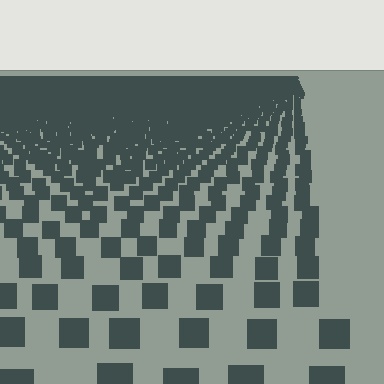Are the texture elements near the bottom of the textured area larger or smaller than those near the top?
Larger. Near the bottom, elements are closer to the viewer and appear at a bigger on-screen size.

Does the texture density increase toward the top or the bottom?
Density increases toward the top.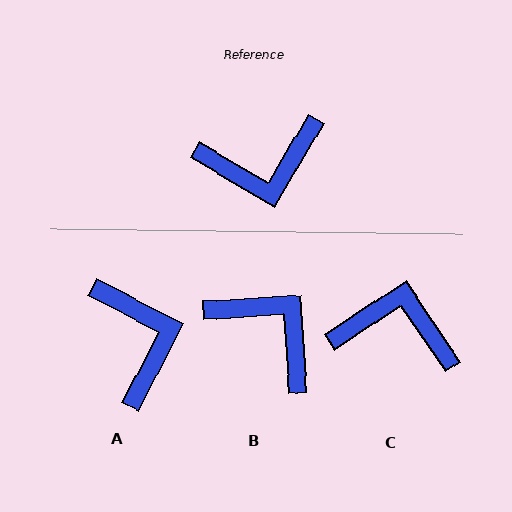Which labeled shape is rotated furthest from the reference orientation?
C, about 154 degrees away.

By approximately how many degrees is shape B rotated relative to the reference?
Approximately 124 degrees counter-clockwise.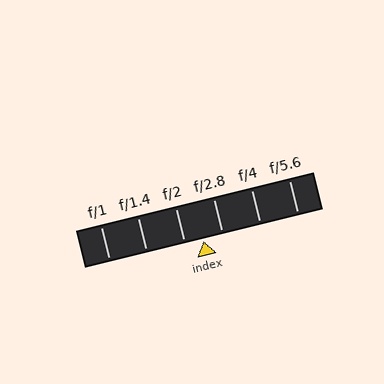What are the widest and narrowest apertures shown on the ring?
The widest aperture shown is f/1 and the narrowest is f/5.6.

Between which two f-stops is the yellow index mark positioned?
The index mark is between f/2 and f/2.8.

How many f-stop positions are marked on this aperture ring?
There are 6 f-stop positions marked.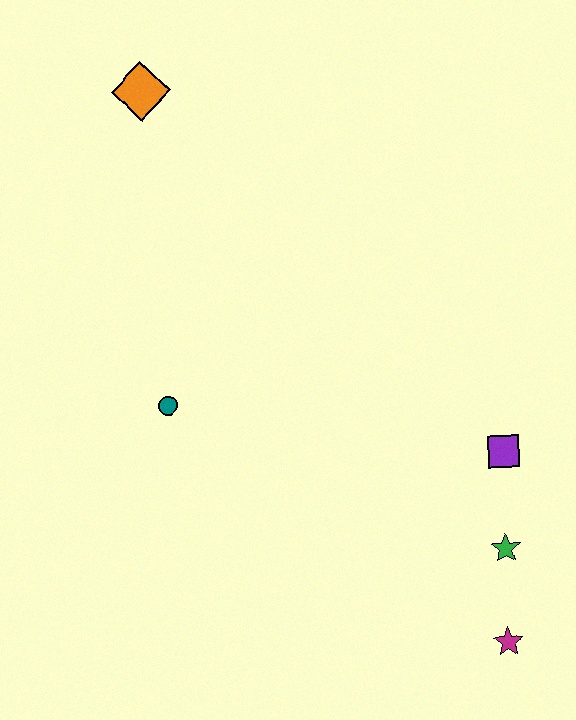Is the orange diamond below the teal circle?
No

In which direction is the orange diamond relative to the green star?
The orange diamond is above the green star.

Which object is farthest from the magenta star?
The orange diamond is farthest from the magenta star.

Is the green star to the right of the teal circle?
Yes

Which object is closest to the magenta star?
The green star is closest to the magenta star.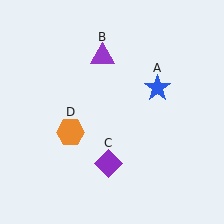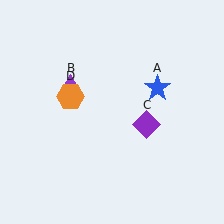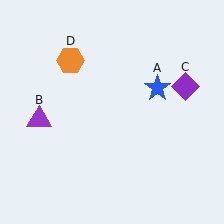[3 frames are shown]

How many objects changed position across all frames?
3 objects changed position: purple triangle (object B), purple diamond (object C), orange hexagon (object D).